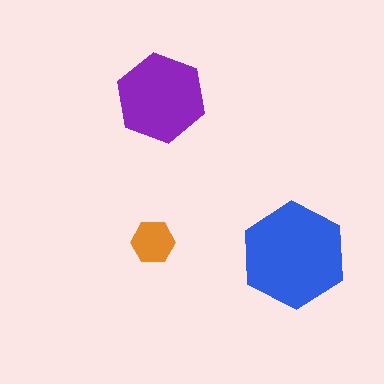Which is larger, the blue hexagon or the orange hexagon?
The blue one.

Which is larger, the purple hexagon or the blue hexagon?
The blue one.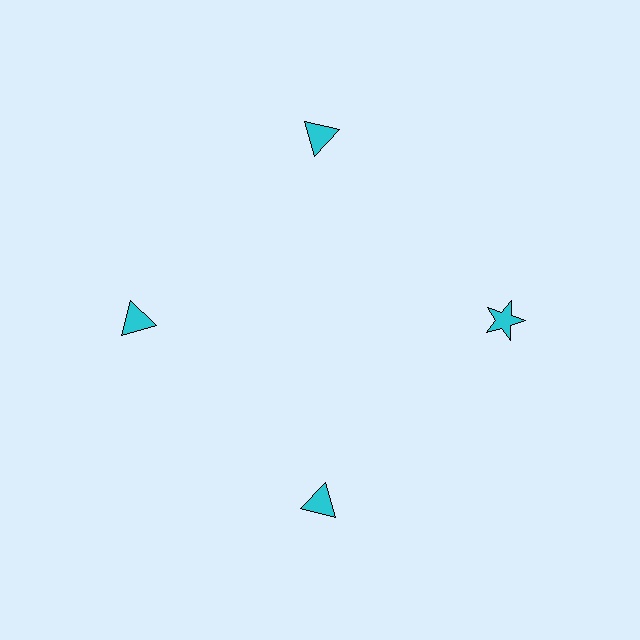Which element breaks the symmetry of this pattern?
The cyan star at roughly the 3 o'clock position breaks the symmetry. All other shapes are cyan triangles.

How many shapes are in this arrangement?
There are 4 shapes arranged in a ring pattern.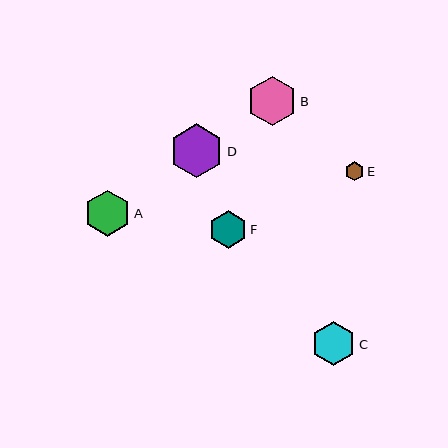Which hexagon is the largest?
Hexagon D is the largest with a size of approximately 54 pixels.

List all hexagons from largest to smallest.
From largest to smallest: D, B, A, C, F, E.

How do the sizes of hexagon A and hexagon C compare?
Hexagon A and hexagon C are approximately the same size.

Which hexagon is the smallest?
Hexagon E is the smallest with a size of approximately 19 pixels.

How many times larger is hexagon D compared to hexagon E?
Hexagon D is approximately 2.8 times the size of hexagon E.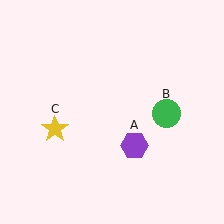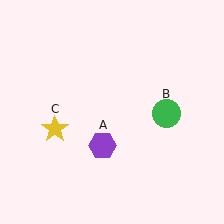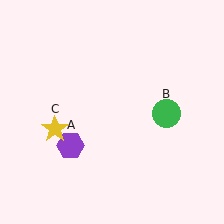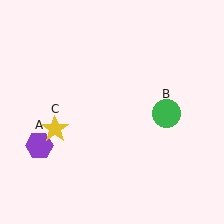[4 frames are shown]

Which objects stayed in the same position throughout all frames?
Green circle (object B) and yellow star (object C) remained stationary.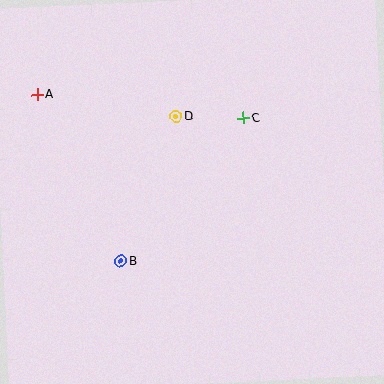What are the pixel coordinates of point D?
Point D is at (176, 116).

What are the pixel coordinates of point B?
Point B is at (121, 261).